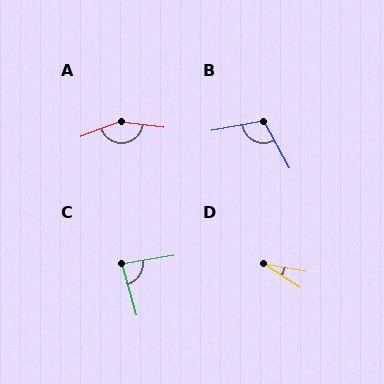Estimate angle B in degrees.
Approximately 109 degrees.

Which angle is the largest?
A, at approximately 152 degrees.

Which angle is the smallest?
D, at approximately 23 degrees.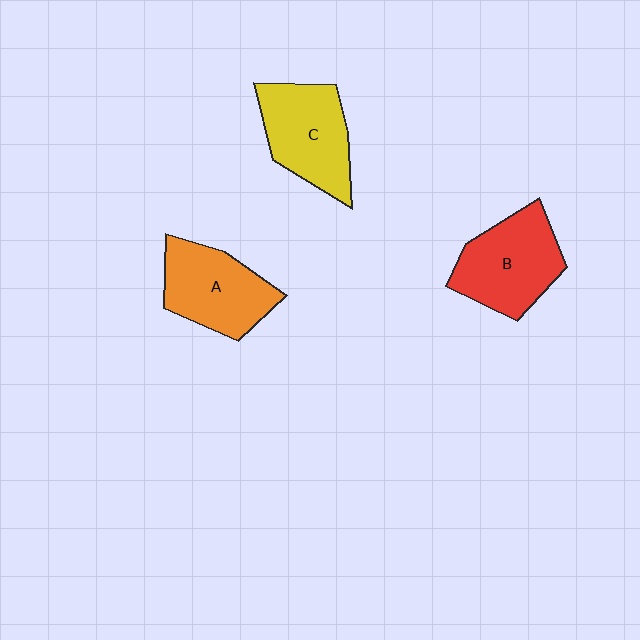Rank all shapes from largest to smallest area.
From largest to smallest: B (red), C (yellow), A (orange).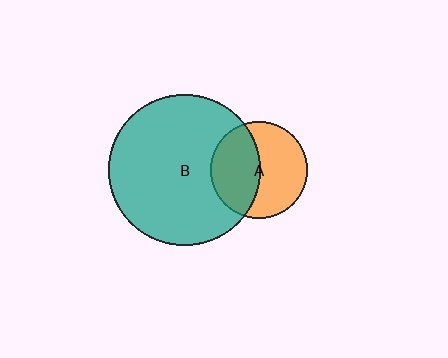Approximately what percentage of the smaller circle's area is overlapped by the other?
Approximately 45%.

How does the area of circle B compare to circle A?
Approximately 2.5 times.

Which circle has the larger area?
Circle B (teal).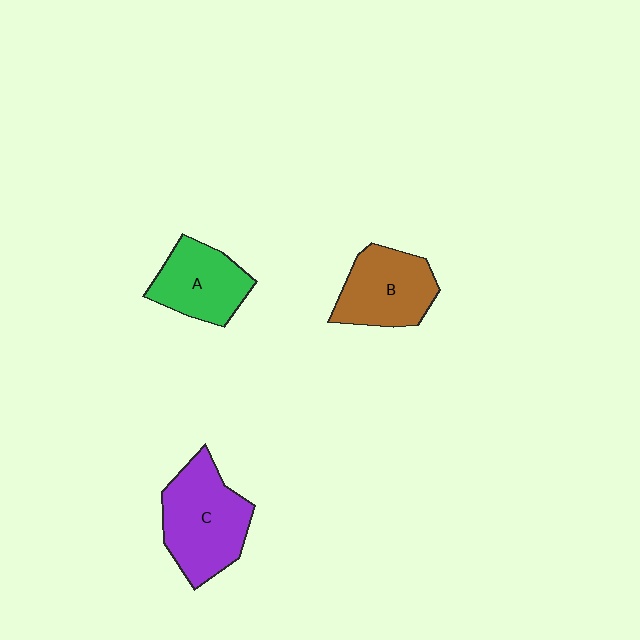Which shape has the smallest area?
Shape A (green).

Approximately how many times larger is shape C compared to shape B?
Approximately 1.2 times.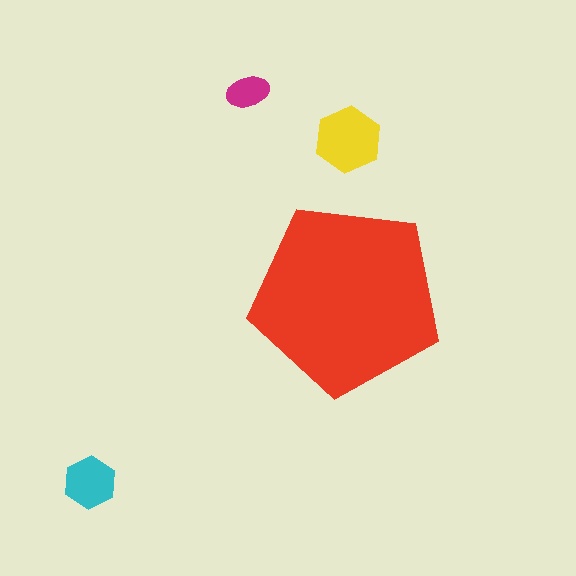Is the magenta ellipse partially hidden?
No, the magenta ellipse is fully visible.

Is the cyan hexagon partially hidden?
No, the cyan hexagon is fully visible.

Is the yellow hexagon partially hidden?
No, the yellow hexagon is fully visible.